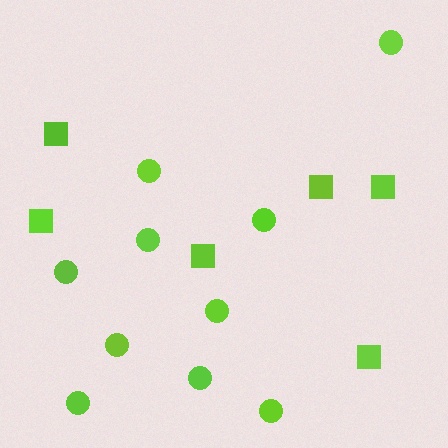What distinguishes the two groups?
There are 2 groups: one group of squares (6) and one group of circles (10).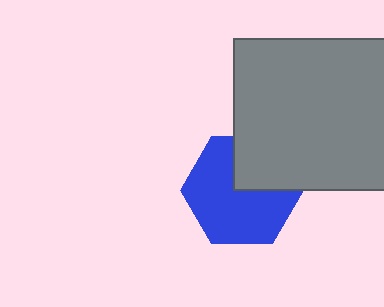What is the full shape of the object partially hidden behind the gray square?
The partially hidden object is a blue hexagon.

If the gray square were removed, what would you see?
You would see the complete blue hexagon.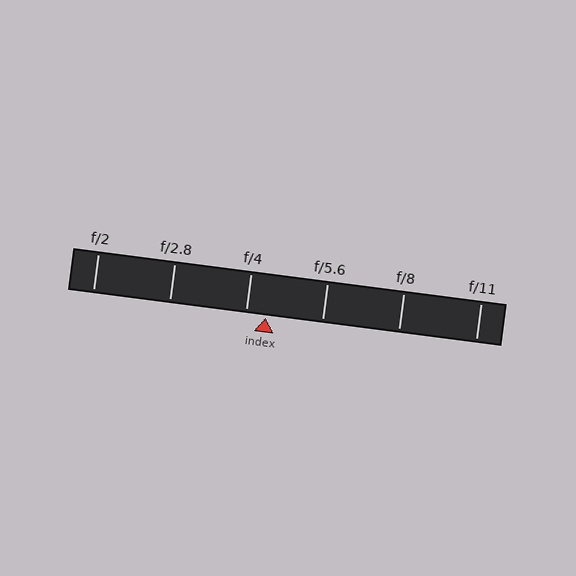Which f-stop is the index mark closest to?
The index mark is closest to f/4.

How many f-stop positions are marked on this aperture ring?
There are 6 f-stop positions marked.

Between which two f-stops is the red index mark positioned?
The index mark is between f/4 and f/5.6.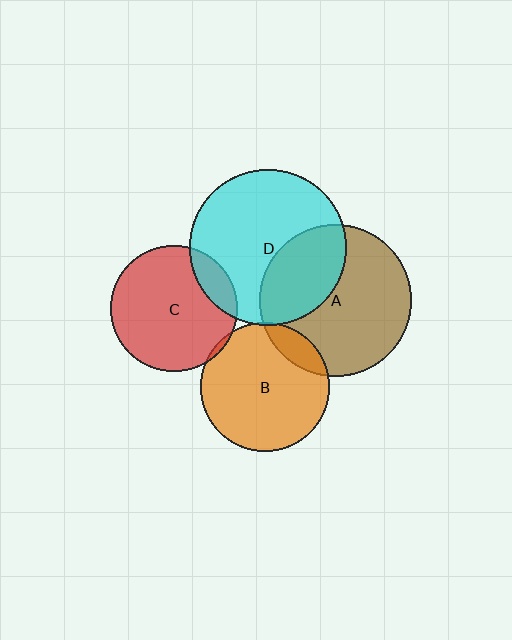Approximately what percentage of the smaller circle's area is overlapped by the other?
Approximately 35%.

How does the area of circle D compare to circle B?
Approximately 1.5 times.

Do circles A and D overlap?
Yes.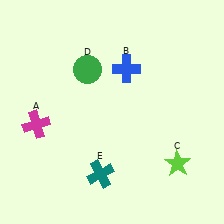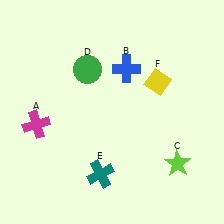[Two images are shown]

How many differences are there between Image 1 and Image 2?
There is 1 difference between the two images.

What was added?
A yellow diamond (F) was added in Image 2.